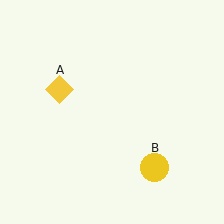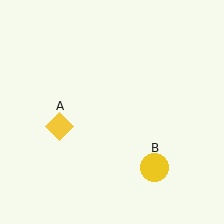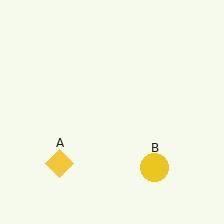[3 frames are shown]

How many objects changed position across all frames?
1 object changed position: yellow diamond (object A).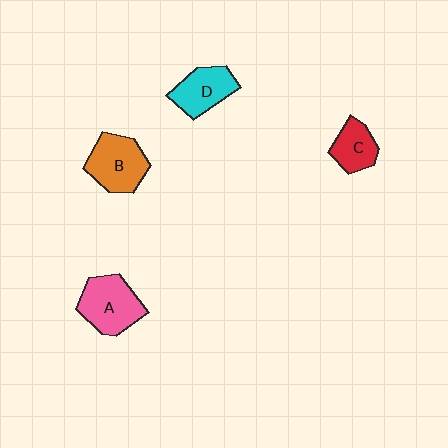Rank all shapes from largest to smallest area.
From largest to smallest: A (pink), B (orange), D (cyan), C (red).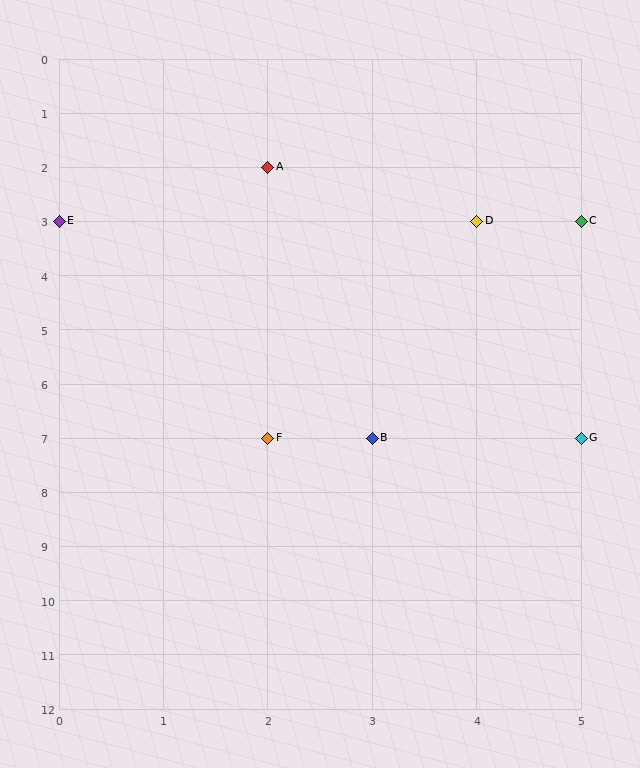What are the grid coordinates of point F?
Point F is at grid coordinates (2, 7).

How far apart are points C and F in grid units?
Points C and F are 3 columns and 4 rows apart (about 5.0 grid units diagonally).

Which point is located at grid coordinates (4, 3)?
Point D is at (4, 3).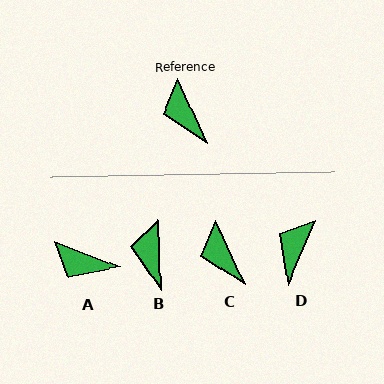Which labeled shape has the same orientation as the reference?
C.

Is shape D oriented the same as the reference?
No, it is off by about 47 degrees.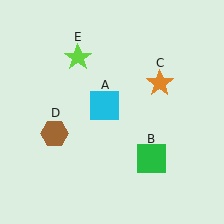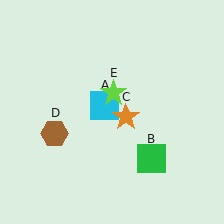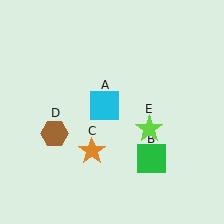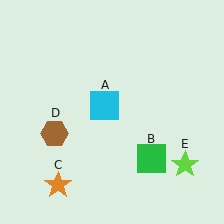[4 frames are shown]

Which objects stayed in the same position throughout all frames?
Cyan square (object A) and green square (object B) and brown hexagon (object D) remained stationary.